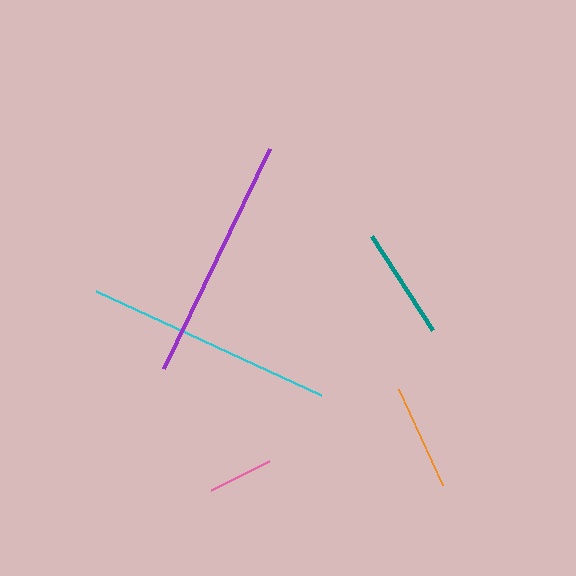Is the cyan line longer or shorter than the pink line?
The cyan line is longer than the pink line.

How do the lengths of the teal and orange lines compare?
The teal and orange lines are approximately the same length.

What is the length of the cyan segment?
The cyan segment is approximately 249 pixels long.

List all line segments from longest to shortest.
From longest to shortest: cyan, purple, teal, orange, pink.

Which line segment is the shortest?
The pink line is the shortest at approximately 65 pixels.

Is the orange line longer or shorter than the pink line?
The orange line is longer than the pink line.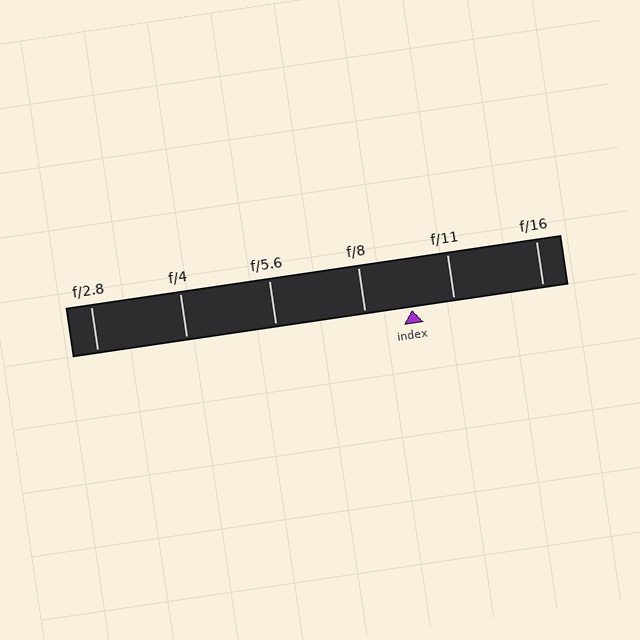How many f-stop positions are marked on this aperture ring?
There are 6 f-stop positions marked.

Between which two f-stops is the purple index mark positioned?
The index mark is between f/8 and f/11.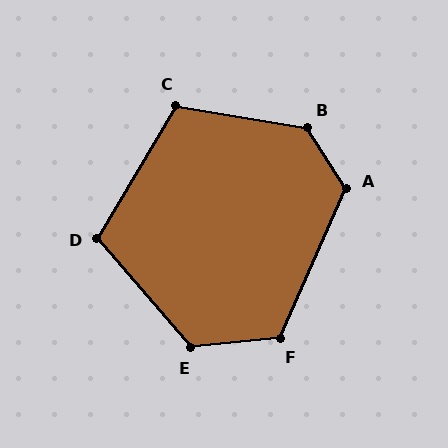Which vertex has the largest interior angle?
B, at approximately 132 degrees.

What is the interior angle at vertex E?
Approximately 125 degrees (obtuse).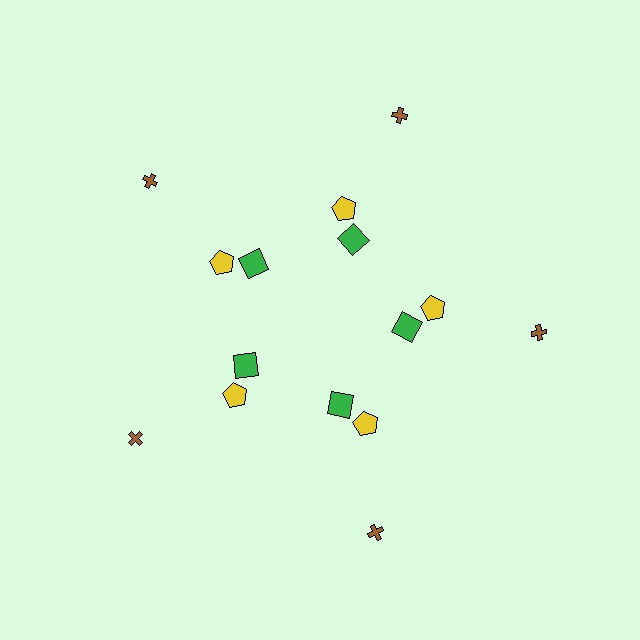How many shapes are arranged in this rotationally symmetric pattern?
There are 15 shapes, arranged in 5 groups of 3.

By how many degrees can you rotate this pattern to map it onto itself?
The pattern maps onto itself every 72 degrees of rotation.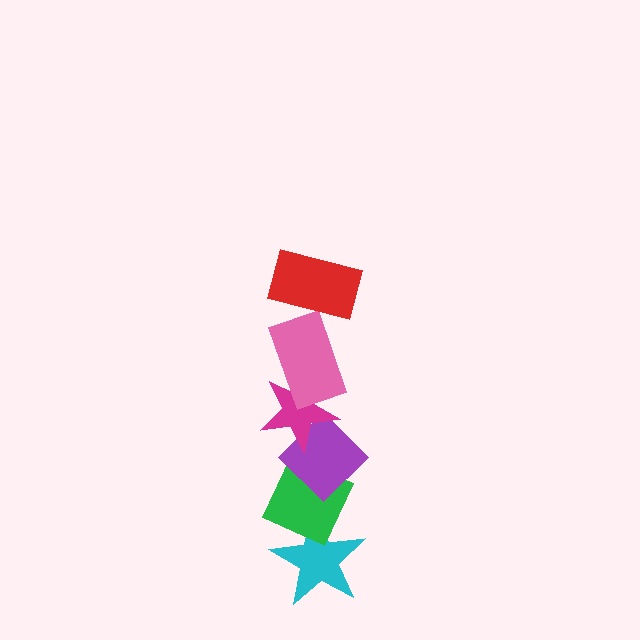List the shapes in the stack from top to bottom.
From top to bottom: the red rectangle, the pink rectangle, the magenta star, the purple diamond, the green diamond, the cyan star.